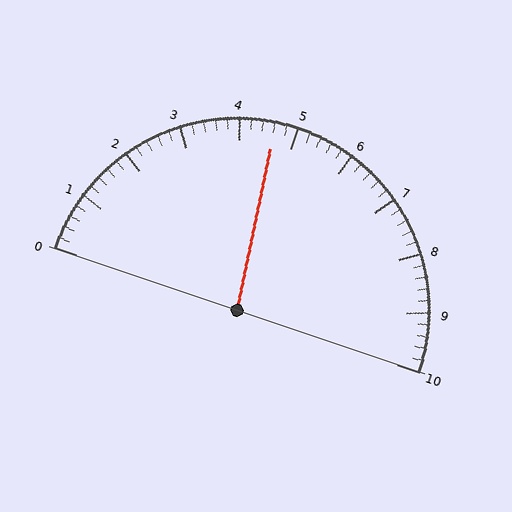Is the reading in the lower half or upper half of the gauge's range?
The reading is in the lower half of the range (0 to 10).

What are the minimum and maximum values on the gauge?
The gauge ranges from 0 to 10.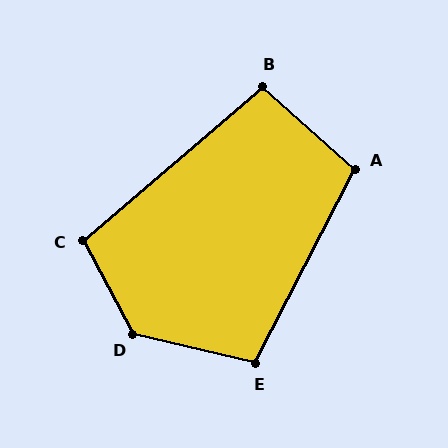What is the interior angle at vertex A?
Approximately 104 degrees (obtuse).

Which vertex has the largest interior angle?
D, at approximately 132 degrees.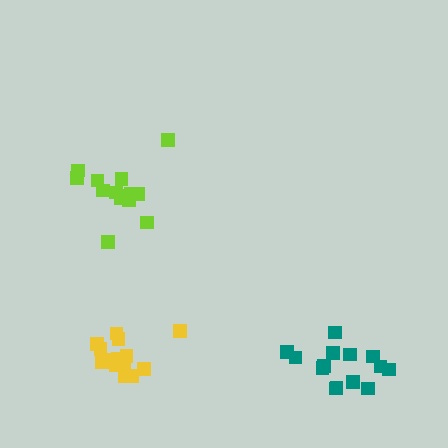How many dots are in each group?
Group 1: 14 dots, Group 2: 14 dots, Group 3: 14 dots (42 total).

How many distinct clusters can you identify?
There are 3 distinct clusters.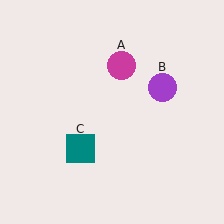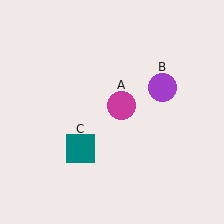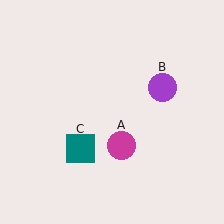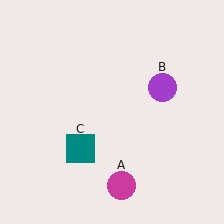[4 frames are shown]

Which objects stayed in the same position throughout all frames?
Purple circle (object B) and teal square (object C) remained stationary.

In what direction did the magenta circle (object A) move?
The magenta circle (object A) moved down.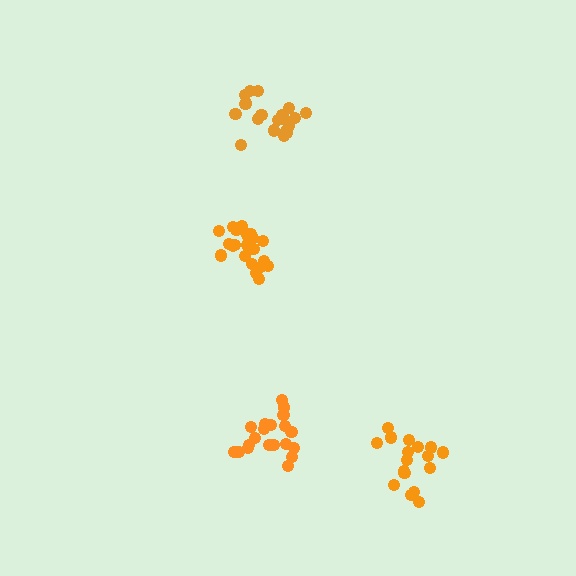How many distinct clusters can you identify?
There are 4 distinct clusters.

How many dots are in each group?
Group 1: 21 dots, Group 2: 20 dots, Group 3: 20 dots, Group 4: 17 dots (78 total).